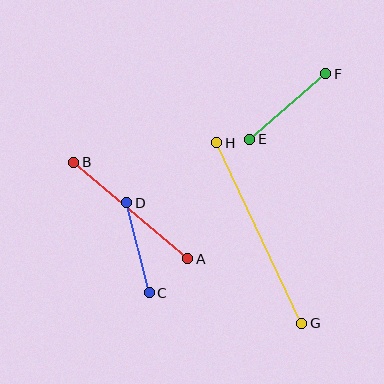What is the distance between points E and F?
The distance is approximately 100 pixels.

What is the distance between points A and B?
The distance is approximately 149 pixels.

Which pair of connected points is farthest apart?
Points G and H are farthest apart.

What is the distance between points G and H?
The distance is approximately 200 pixels.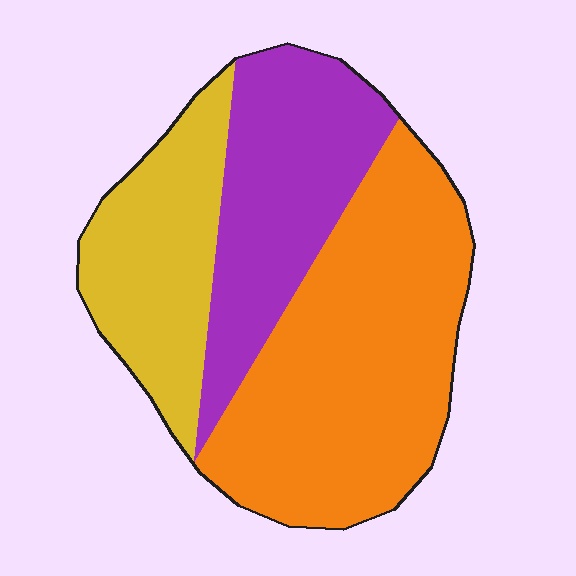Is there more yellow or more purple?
Purple.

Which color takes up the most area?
Orange, at roughly 50%.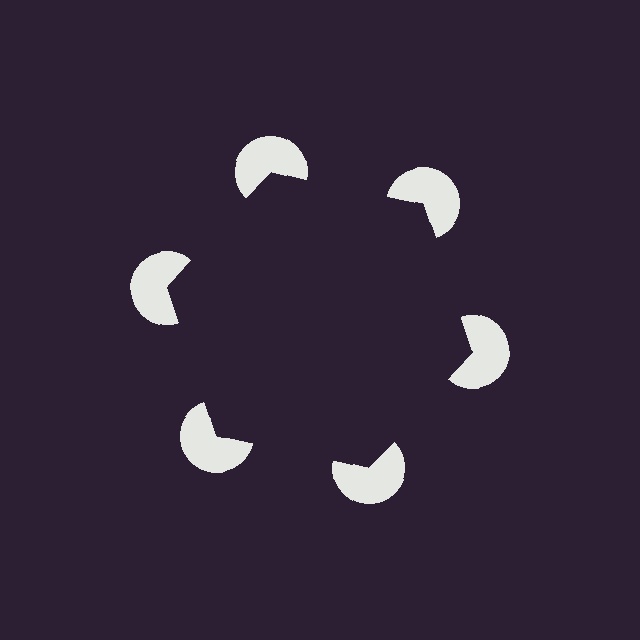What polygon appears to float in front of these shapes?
An illusory hexagon — its edges are inferred from the aligned wedge cuts in the pac-man discs, not physically drawn.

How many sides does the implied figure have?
6 sides.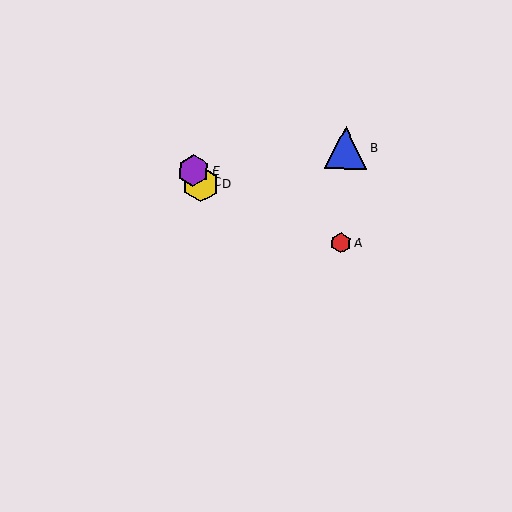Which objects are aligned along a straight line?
Objects C, D, E are aligned along a straight line.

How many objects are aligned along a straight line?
3 objects (C, D, E) are aligned along a straight line.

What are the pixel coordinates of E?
Object E is at (193, 171).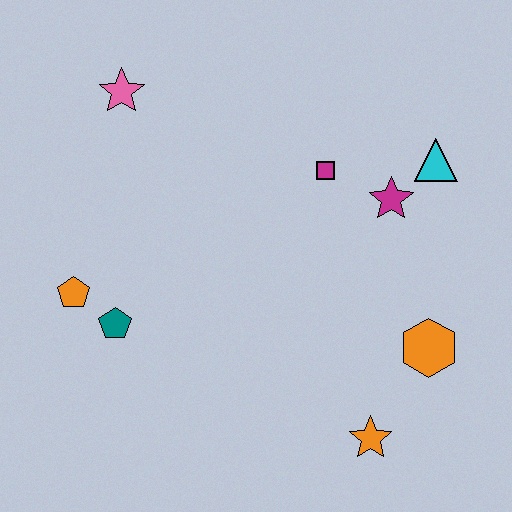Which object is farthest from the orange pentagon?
The cyan triangle is farthest from the orange pentagon.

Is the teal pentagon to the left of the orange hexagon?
Yes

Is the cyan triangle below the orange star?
No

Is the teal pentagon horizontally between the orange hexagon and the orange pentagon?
Yes